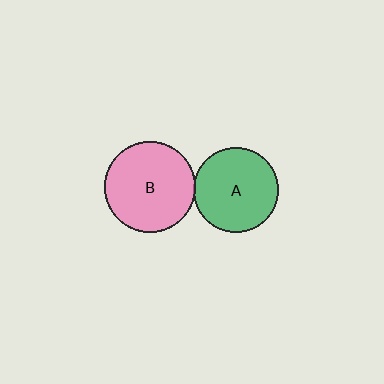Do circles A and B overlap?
Yes.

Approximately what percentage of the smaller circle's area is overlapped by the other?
Approximately 5%.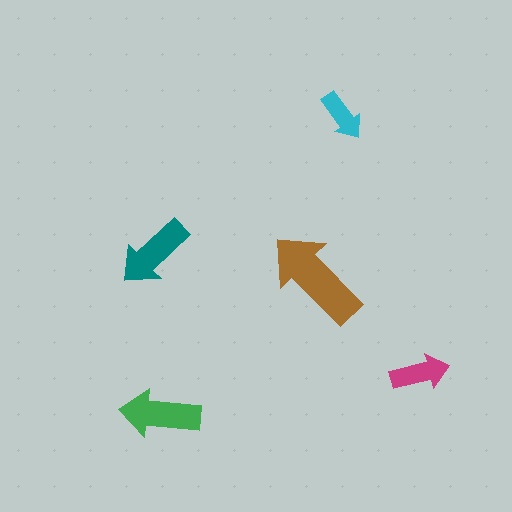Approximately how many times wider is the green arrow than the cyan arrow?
About 1.5 times wider.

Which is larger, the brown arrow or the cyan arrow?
The brown one.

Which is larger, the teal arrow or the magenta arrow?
The teal one.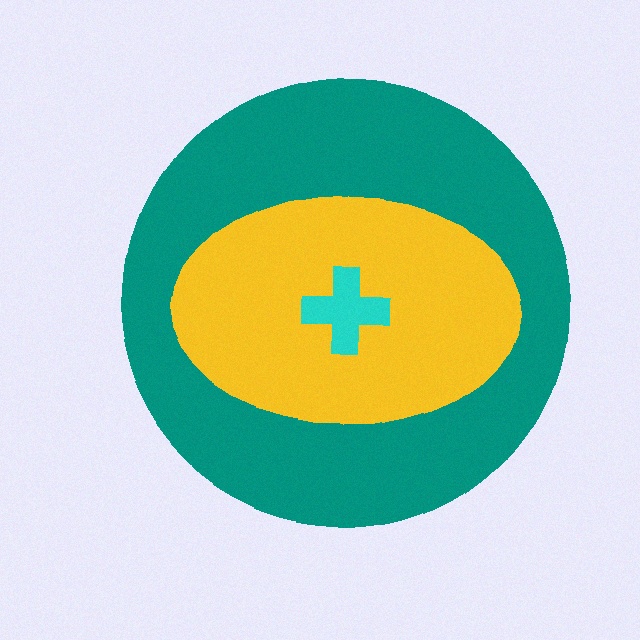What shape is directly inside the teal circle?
The yellow ellipse.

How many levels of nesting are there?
3.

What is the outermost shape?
The teal circle.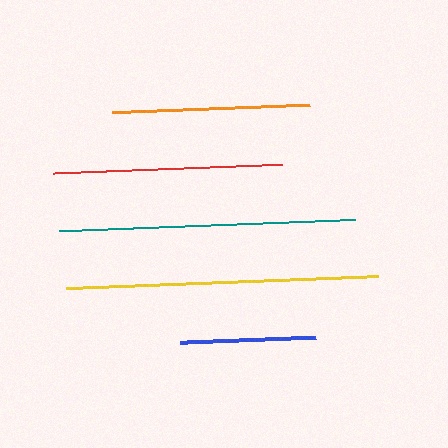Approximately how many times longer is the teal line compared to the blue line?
The teal line is approximately 2.2 times the length of the blue line.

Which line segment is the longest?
The yellow line is the longest at approximately 313 pixels.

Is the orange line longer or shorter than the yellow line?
The yellow line is longer than the orange line.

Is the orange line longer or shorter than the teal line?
The teal line is longer than the orange line.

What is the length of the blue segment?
The blue segment is approximately 136 pixels long.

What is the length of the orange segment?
The orange segment is approximately 197 pixels long.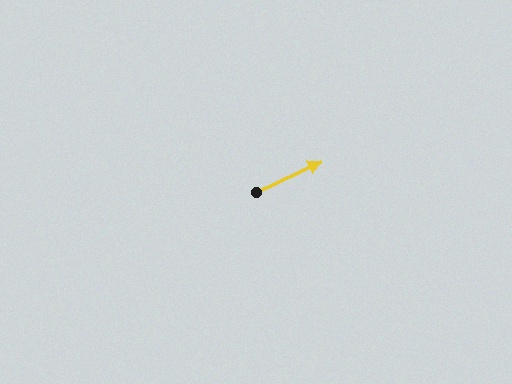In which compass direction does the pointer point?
Northeast.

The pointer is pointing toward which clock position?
Roughly 2 o'clock.